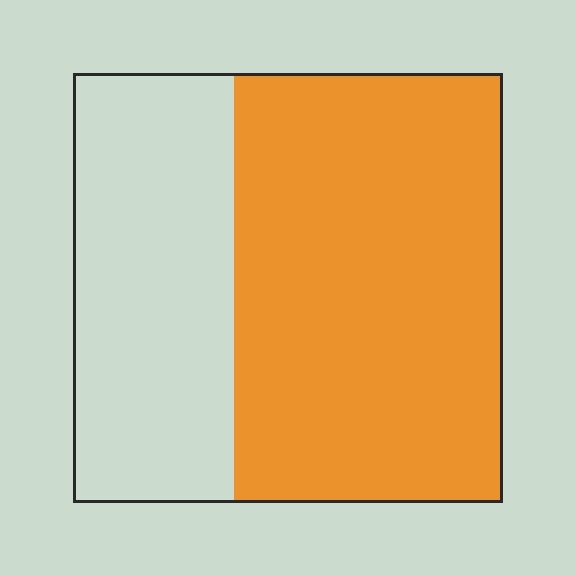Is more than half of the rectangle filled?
Yes.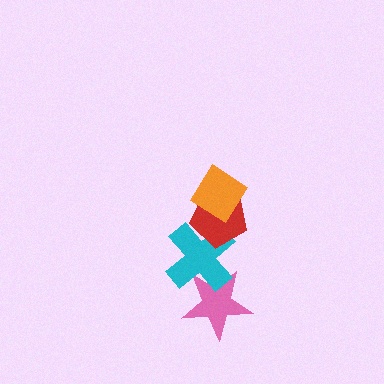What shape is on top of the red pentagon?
The orange diamond is on top of the red pentagon.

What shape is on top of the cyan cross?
The red pentagon is on top of the cyan cross.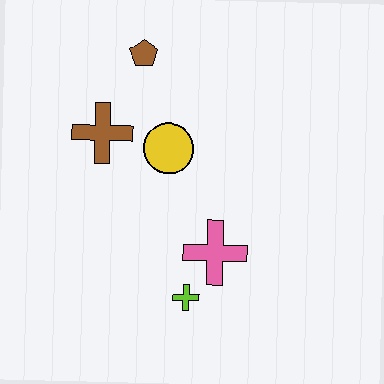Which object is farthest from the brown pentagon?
The lime cross is farthest from the brown pentagon.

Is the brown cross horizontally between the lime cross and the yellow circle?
No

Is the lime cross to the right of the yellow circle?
Yes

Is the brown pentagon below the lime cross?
No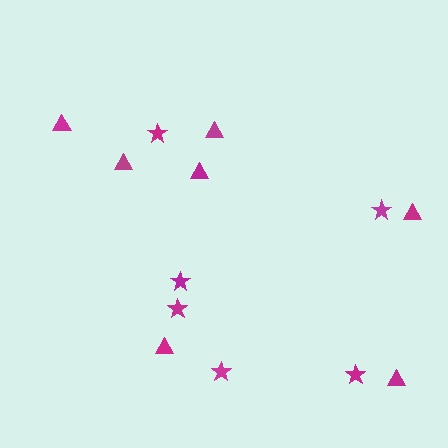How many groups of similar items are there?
There are 2 groups: one group of triangles (7) and one group of stars (6).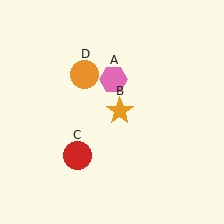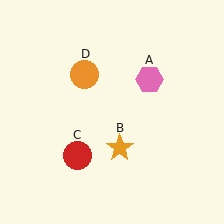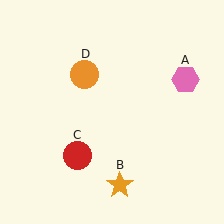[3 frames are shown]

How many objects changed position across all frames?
2 objects changed position: pink hexagon (object A), orange star (object B).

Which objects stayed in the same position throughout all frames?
Red circle (object C) and orange circle (object D) remained stationary.